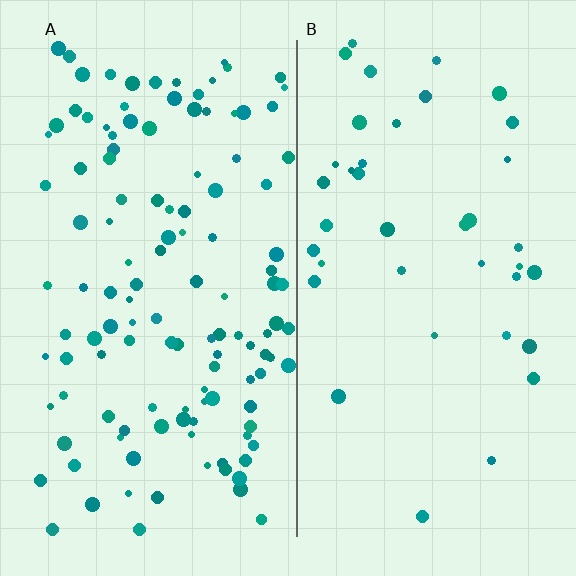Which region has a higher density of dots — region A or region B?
A (the left).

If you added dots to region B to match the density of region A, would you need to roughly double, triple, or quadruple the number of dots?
Approximately triple.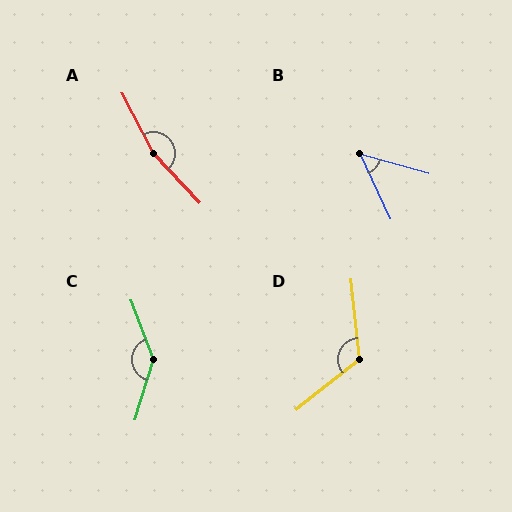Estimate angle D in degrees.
Approximately 123 degrees.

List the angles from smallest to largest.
B (50°), D (123°), C (142°), A (164°).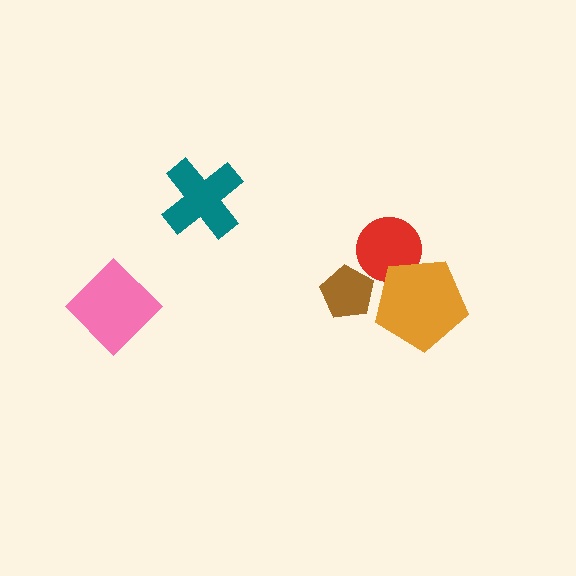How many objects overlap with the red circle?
1 object overlaps with the red circle.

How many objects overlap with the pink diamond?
0 objects overlap with the pink diamond.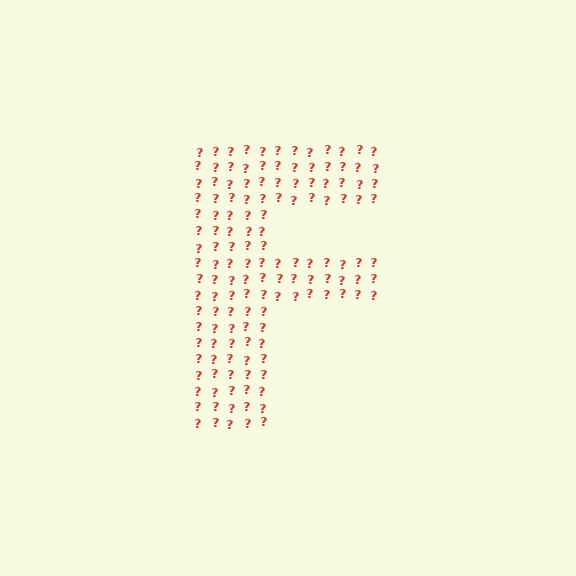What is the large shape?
The large shape is the letter F.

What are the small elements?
The small elements are question marks.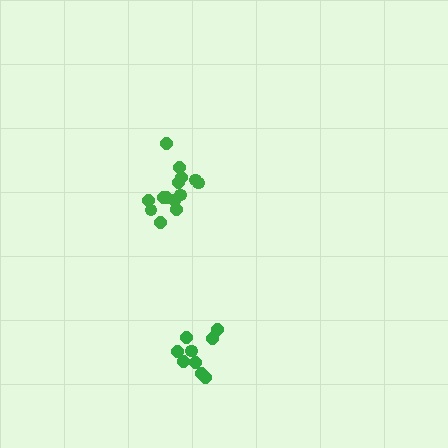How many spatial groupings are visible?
There are 2 spatial groupings.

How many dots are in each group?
Group 1: 14 dots, Group 2: 9 dots (23 total).